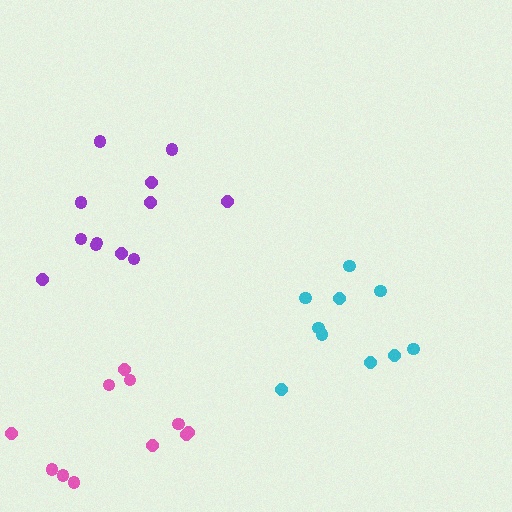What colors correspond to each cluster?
The clusters are colored: cyan, pink, purple.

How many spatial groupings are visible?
There are 3 spatial groupings.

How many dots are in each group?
Group 1: 10 dots, Group 2: 11 dots, Group 3: 12 dots (33 total).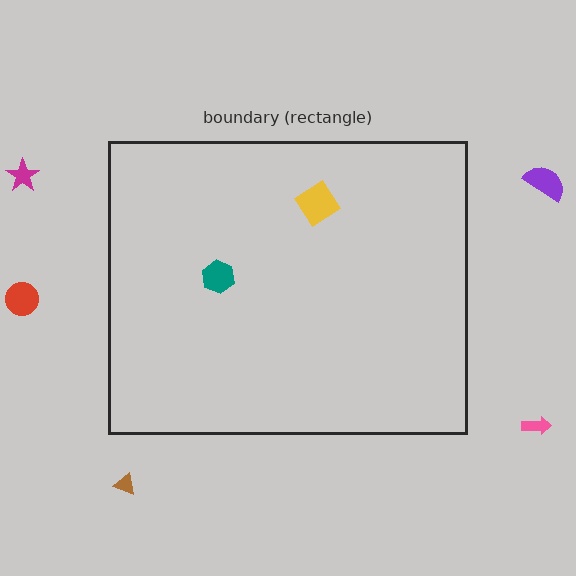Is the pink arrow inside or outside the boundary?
Outside.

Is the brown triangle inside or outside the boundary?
Outside.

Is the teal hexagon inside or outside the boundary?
Inside.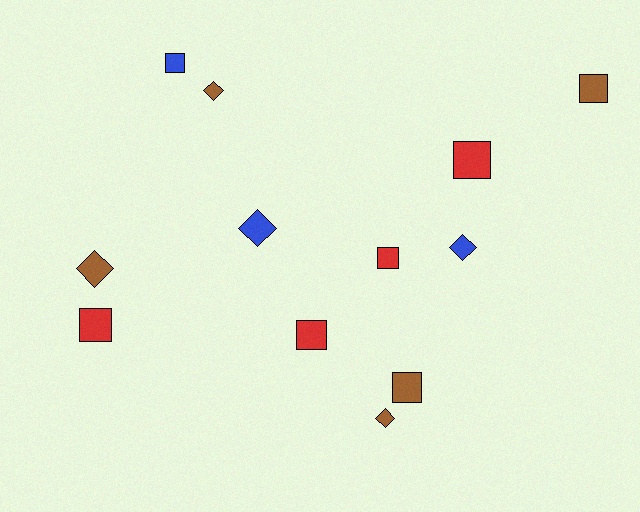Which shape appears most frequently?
Square, with 7 objects.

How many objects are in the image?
There are 12 objects.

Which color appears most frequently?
Brown, with 5 objects.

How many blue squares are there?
There is 1 blue square.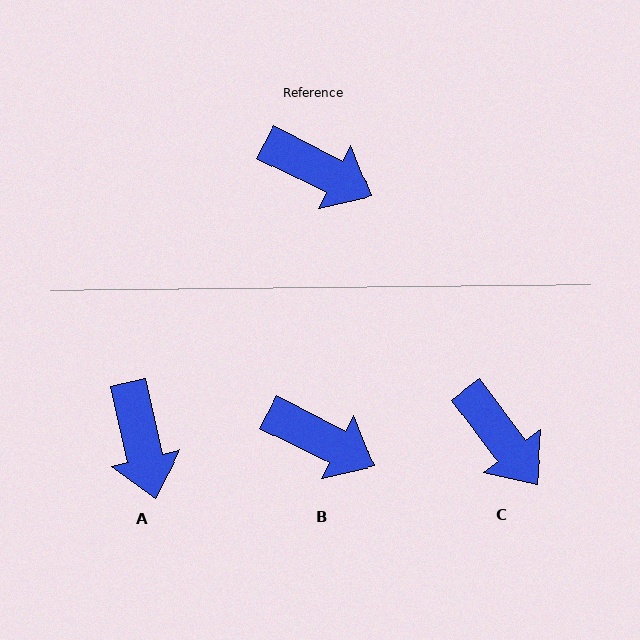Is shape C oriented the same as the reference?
No, it is off by about 26 degrees.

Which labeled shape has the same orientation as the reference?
B.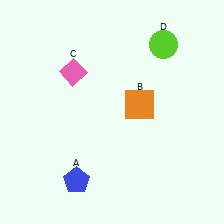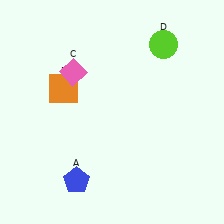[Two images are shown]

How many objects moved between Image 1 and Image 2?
1 object moved between the two images.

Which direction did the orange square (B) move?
The orange square (B) moved left.